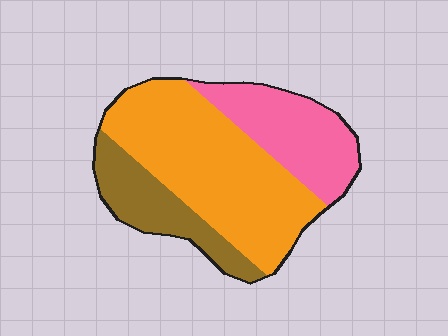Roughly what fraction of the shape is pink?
Pink takes up between a sixth and a third of the shape.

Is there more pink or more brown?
Pink.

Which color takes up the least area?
Brown, at roughly 20%.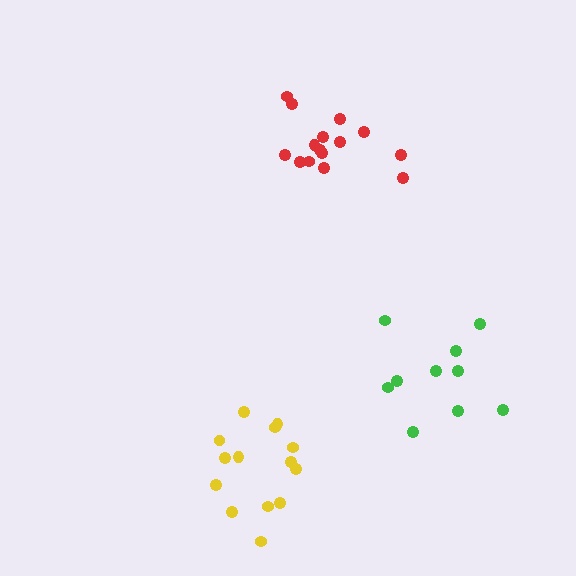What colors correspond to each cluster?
The clusters are colored: yellow, green, red.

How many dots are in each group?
Group 1: 14 dots, Group 2: 10 dots, Group 3: 15 dots (39 total).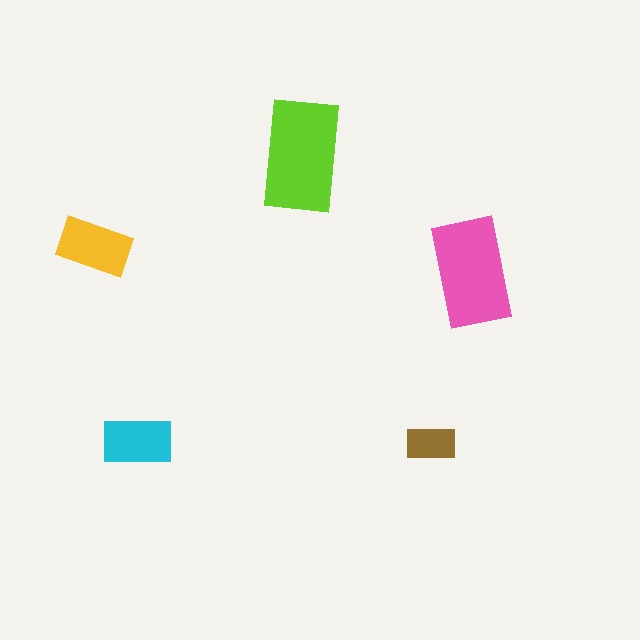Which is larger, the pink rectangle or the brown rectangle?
The pink one.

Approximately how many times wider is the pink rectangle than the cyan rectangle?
About 1.5 times wider.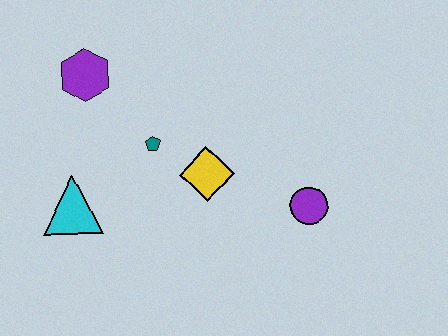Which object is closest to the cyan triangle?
The teal pentagon is closest to the cyan triangle.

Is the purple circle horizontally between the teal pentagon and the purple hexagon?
No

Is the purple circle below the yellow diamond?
Yes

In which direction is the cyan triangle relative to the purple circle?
The cyan triangle is to the left of the purple circle.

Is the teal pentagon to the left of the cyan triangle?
No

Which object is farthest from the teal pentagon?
The purple circle is farthest from the teal pentagon.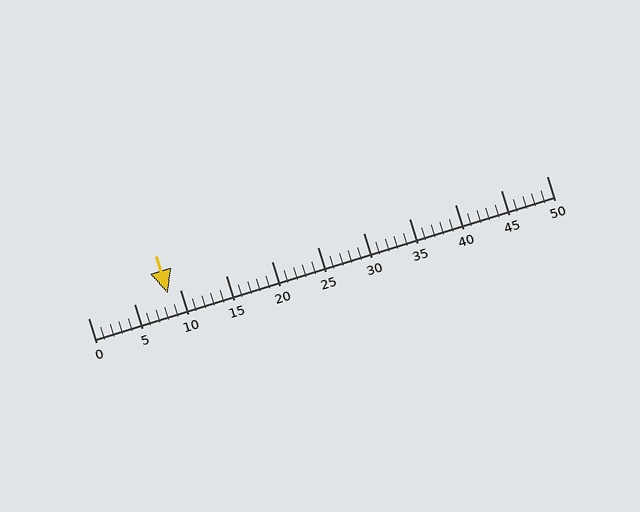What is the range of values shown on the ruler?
The ruler shows values from 0 to 50.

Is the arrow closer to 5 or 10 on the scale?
The arrow is closer to 10.